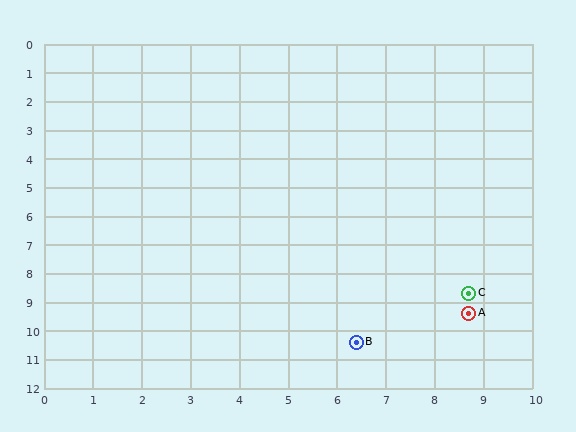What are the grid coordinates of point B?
Point B is at approximately (6.4, 10.4).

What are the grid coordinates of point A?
Point A is at approximately (8.7, 9.4).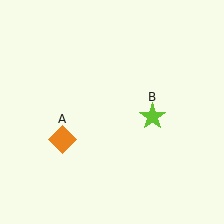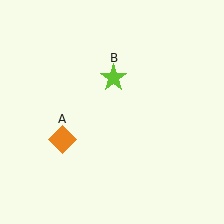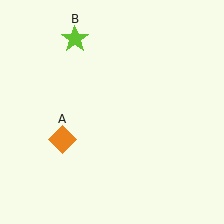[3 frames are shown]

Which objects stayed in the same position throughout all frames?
Orange diamond (object A) remained stationary.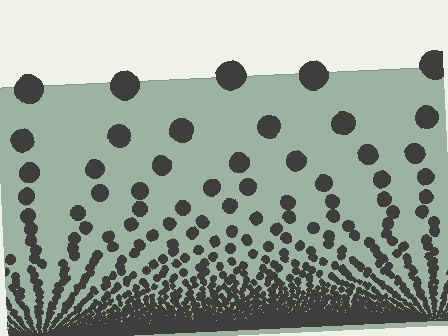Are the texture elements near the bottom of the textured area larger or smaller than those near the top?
Smaller. The gradient is inverted — elements near the bottom are smaller and denser.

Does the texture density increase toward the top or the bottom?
Density increases toward the bottom.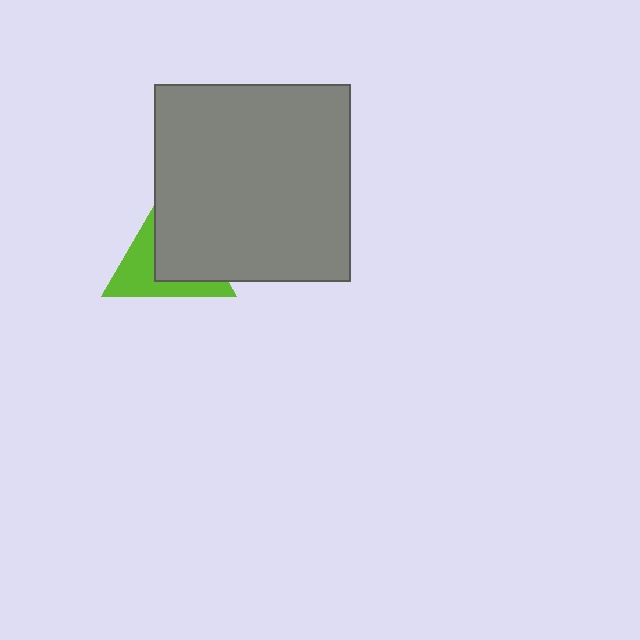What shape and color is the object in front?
The object in front is a gray rectangle.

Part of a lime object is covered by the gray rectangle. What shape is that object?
It is a triangle.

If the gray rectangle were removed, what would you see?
You would see the complete lime triangle.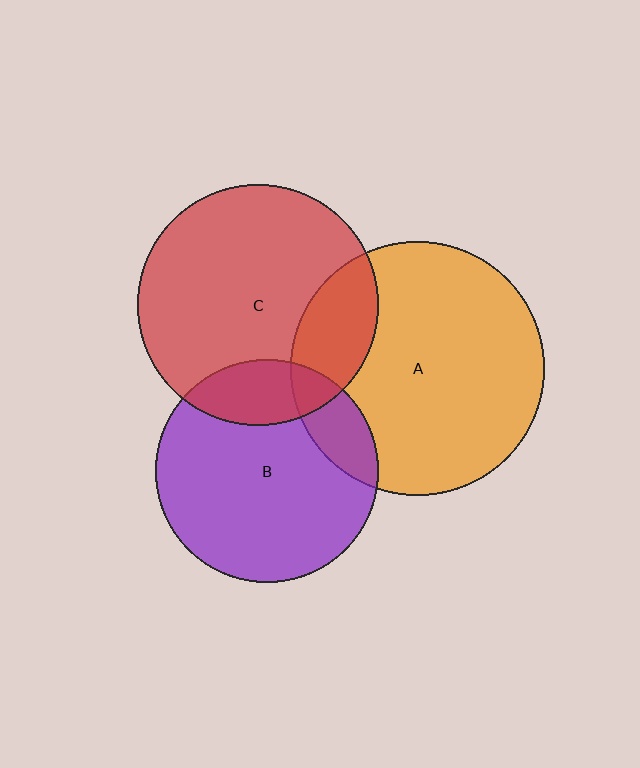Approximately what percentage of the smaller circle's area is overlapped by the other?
Approximately 20%.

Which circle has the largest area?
Circle A (orange).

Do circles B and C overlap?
Yes.